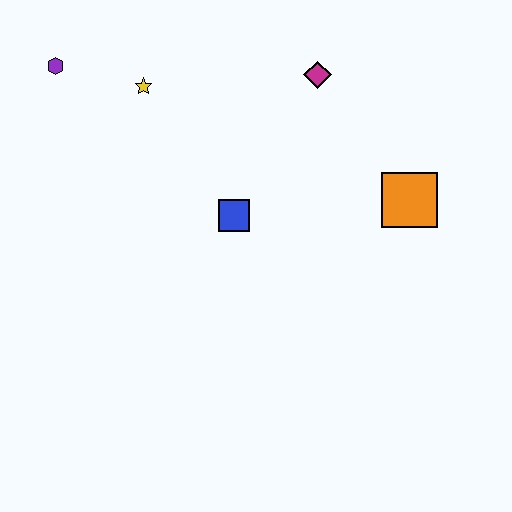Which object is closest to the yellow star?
The purple hexagon is closest to the yellow star.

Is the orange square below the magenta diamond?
Yes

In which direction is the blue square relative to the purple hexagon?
The blue square is to the right of the purple hexagon.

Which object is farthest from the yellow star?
The orange square is farthest from the yellow star.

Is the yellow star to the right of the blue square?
No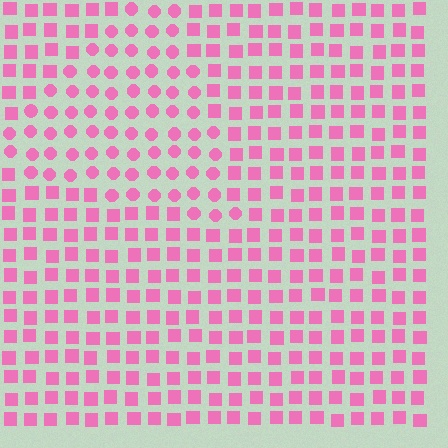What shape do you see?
I see a triangle.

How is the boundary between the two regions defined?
The boundary is defined by a change in element shape: circles inside vs. squares outside. All elements share the same color and spacing.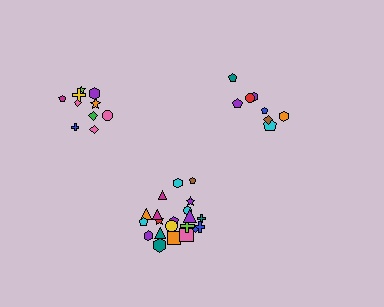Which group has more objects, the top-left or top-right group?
The top-left group.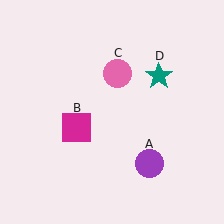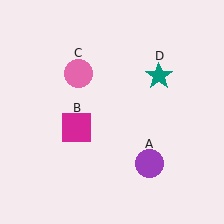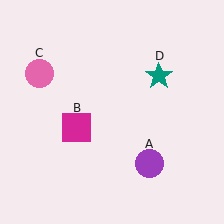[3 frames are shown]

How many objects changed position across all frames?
1 object changed position: pink circle (object C).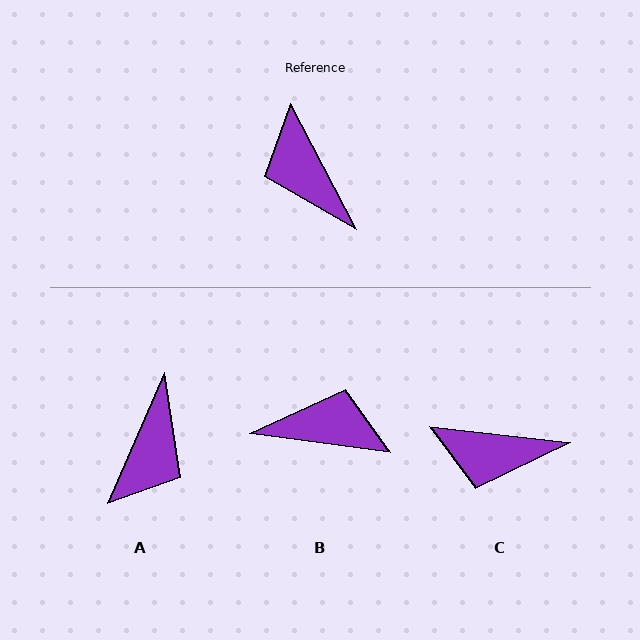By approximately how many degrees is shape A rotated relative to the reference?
Approximately 129 degrees counter-clockwise.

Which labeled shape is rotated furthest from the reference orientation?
A, about 129 degrees away.